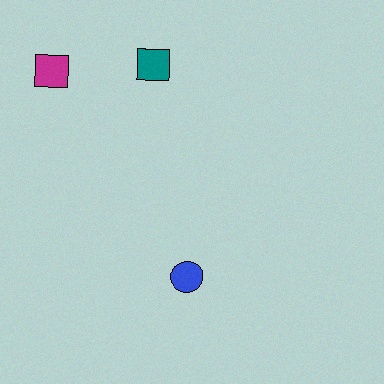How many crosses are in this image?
There are no crosses.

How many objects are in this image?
There are 3 objects.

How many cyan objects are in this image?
There are no cyan objects.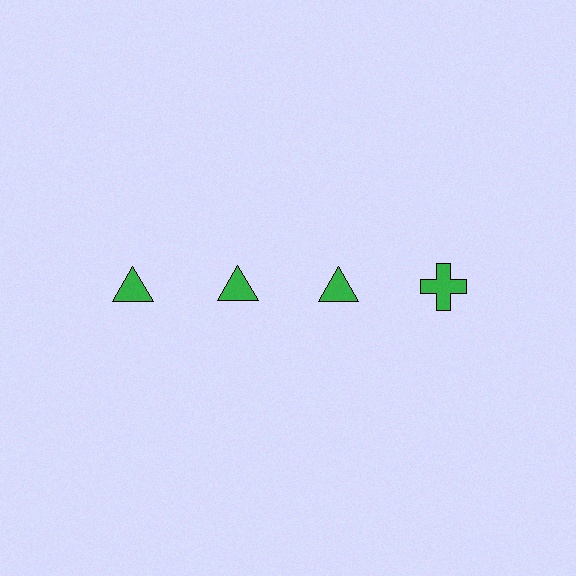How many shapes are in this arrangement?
There are 4 shapes arranged in a grid pattern.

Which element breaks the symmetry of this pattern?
The green cross in the top row, second from right column breaks the symmetry. All other shapes are green triangles.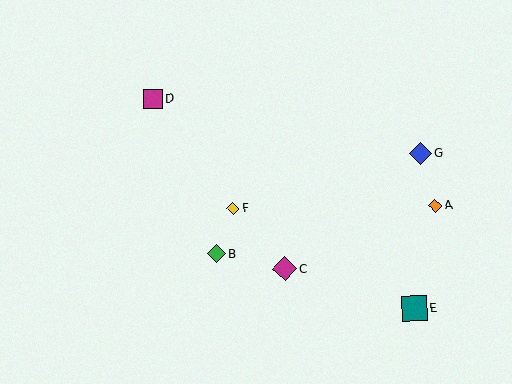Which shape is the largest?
The teal square (labeled E) is the largest.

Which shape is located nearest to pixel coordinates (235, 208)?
The yellow diamond (labeled F) at (233, 208) is nearest to that location.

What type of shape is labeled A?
Shape A is an orange diamond.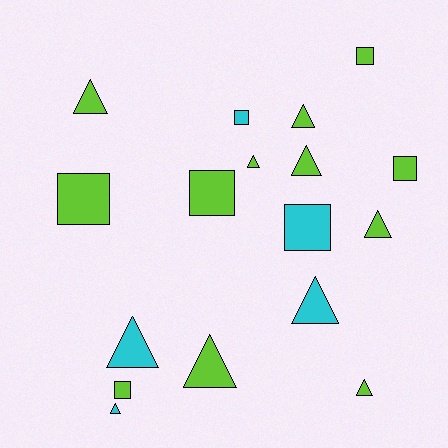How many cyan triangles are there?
There are 3 cyan triangles.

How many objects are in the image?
There are 17 objects.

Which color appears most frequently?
Lime, with 12 objects.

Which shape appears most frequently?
Triangle, with 10 objects.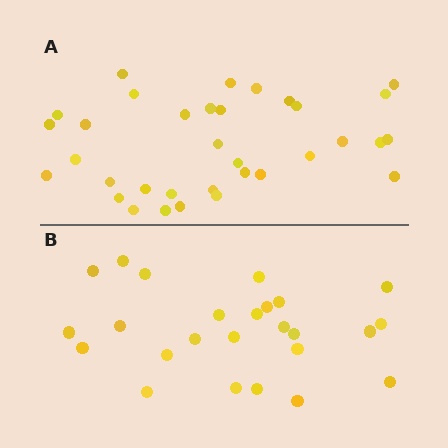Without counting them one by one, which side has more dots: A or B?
Region A (the top region) has more dots.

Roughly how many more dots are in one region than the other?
Region A has roughly 8 or so more dots than region B.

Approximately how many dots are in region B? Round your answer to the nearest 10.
About 20 dots. (The exact count is 25, which rounds to 20.)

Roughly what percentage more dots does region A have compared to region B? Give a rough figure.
About 35% more.